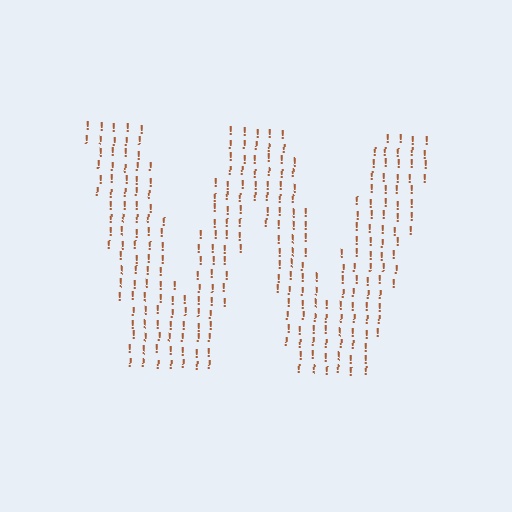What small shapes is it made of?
It is made of small exclamation marks.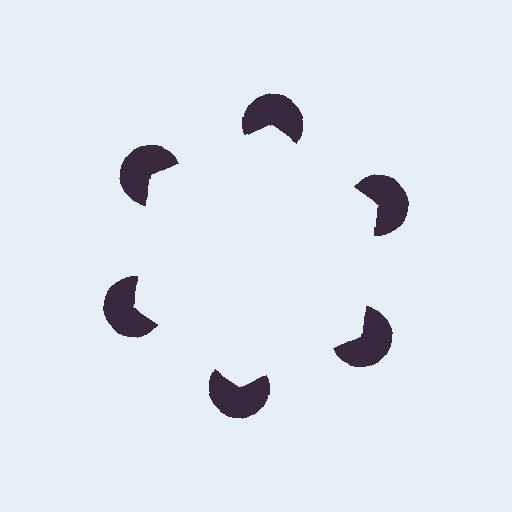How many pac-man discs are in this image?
There are 6 — one at each vertex of the illusory hexagon.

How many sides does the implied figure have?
6 sides.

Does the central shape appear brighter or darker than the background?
It typically appears slightly brighter than the background, even though no actual brightness change is drawn.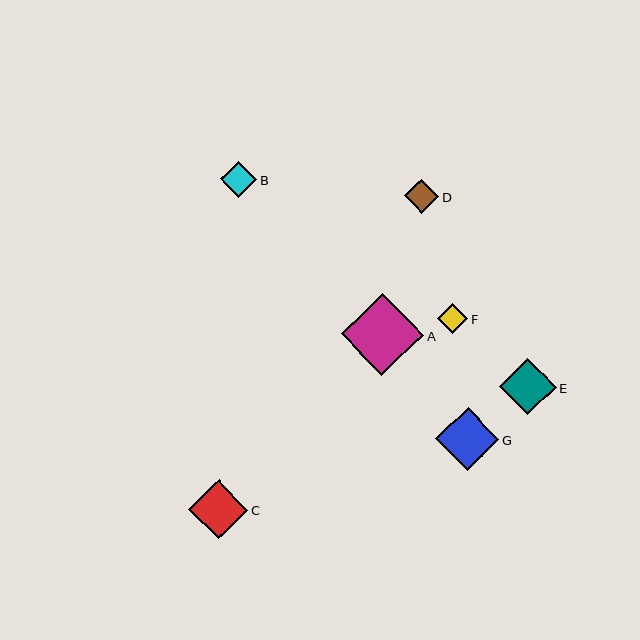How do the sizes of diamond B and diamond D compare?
Diamond B and diamond D are approximately the same size.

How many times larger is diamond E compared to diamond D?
Diamond E is approximately 1.7 times the size of diamond D.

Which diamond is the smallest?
Diamond F is the smallest with a size of approximately 30 pixels.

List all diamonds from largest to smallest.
From largest to smallest: A, G, C, E, B, D, F.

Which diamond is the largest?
Diamond A is the largest with a size of approximately 82 pixels.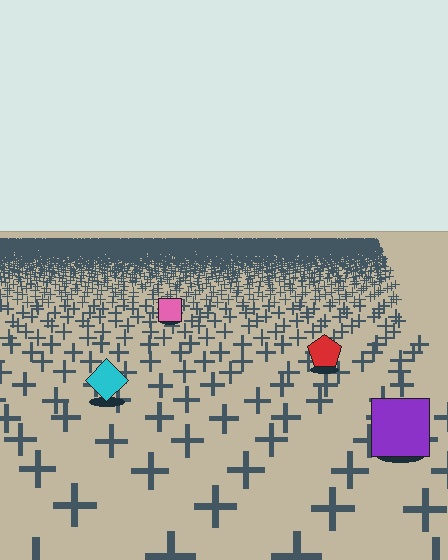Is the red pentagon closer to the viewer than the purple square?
No. The purple square is closer — you can tell from the texture gradient: the ground texture is coarser near it.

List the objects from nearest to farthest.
From nearest to farthest: the purple square, the cyan diamond, the red pentagon, the pink square.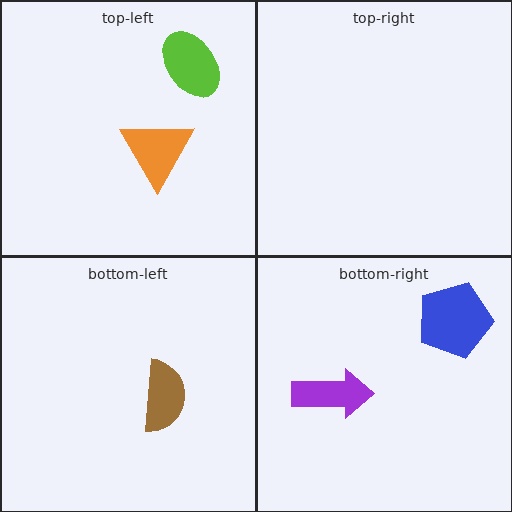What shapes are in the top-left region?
The orange triangle, the lime ellipse.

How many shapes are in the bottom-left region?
1.